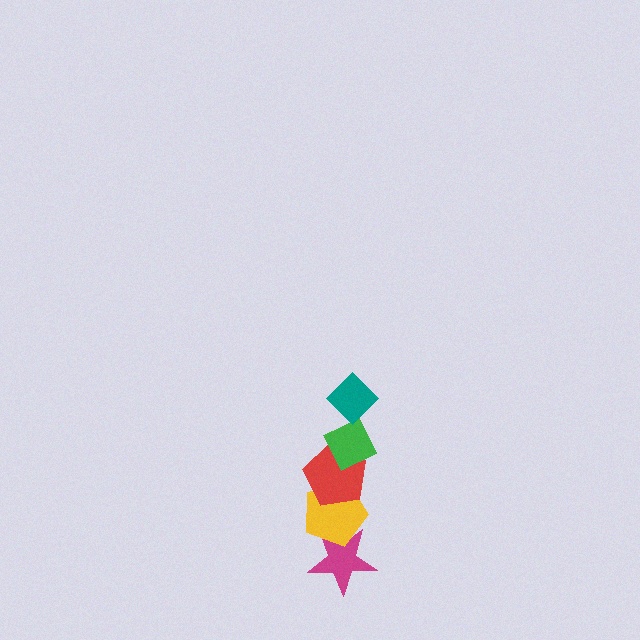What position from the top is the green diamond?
The green diamond is 2nd from the top.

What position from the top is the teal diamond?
The teal diamond is 1st from the top.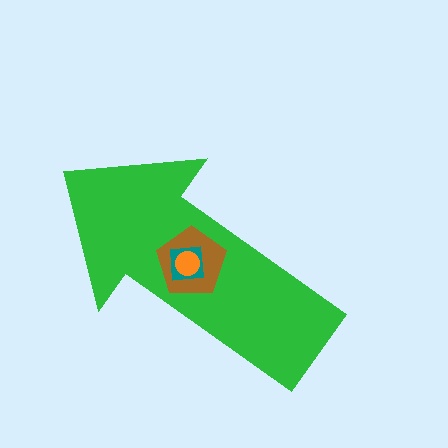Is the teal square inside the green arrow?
Yes.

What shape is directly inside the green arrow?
The brown pentagon.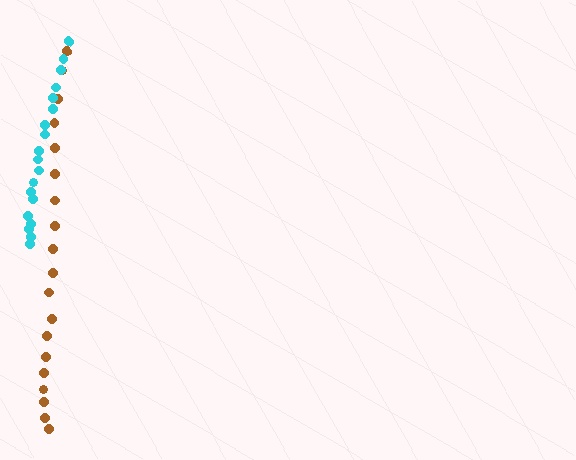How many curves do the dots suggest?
There are 2 distinct paths.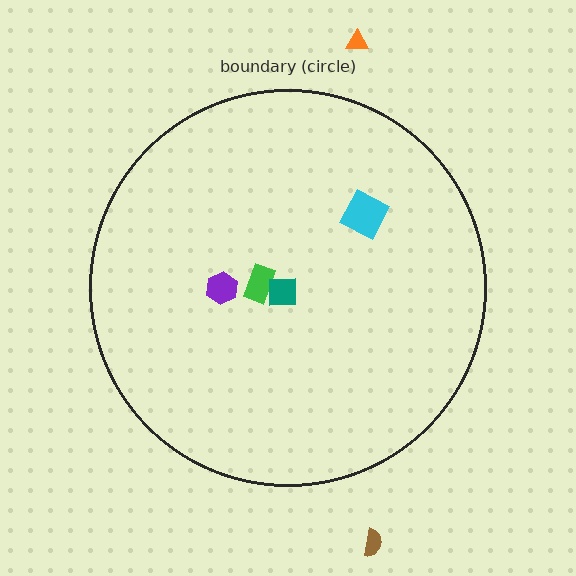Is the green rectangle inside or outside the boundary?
Inside.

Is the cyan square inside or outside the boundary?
Inside.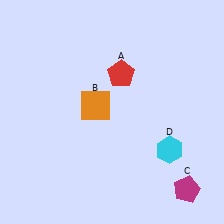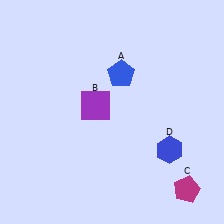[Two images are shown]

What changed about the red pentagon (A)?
In Image 1, A is red. In Image 2, it changed to blue.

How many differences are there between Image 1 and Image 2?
There are 3 differences between the two images.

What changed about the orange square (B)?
In Image 1, B is orange. In Image 2, it changed to purple.